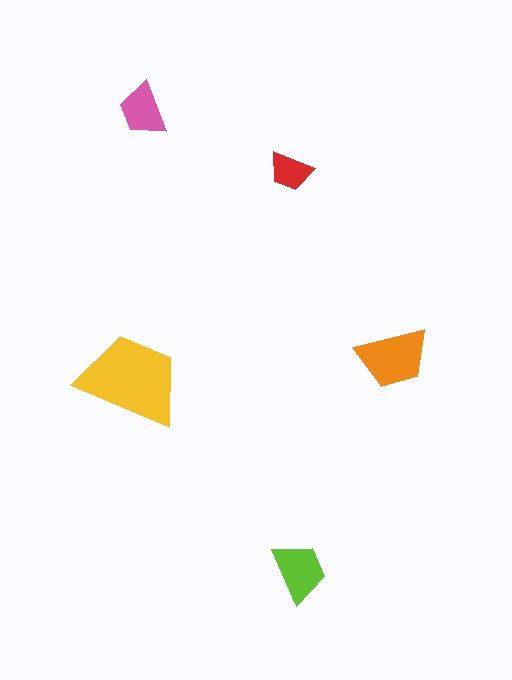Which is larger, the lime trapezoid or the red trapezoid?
The lime one.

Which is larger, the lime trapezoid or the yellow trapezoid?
The yellow one.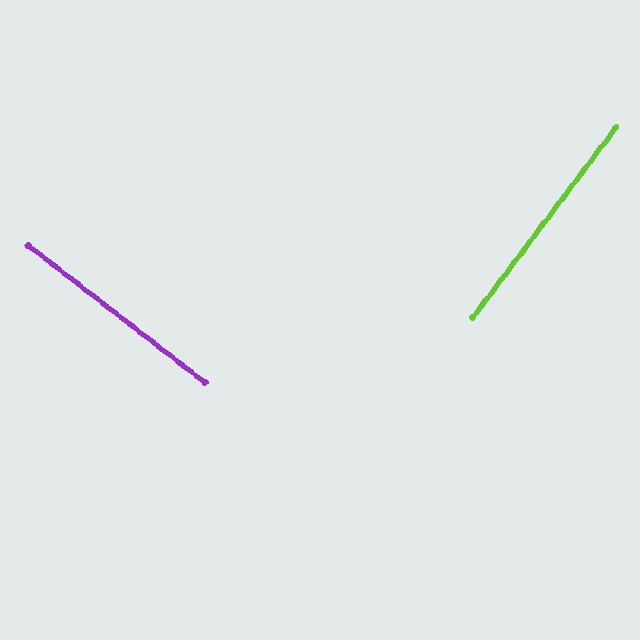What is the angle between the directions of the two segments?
Approximately 89 degrees.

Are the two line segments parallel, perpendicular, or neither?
Perpendicular — they meet at approximately 89°.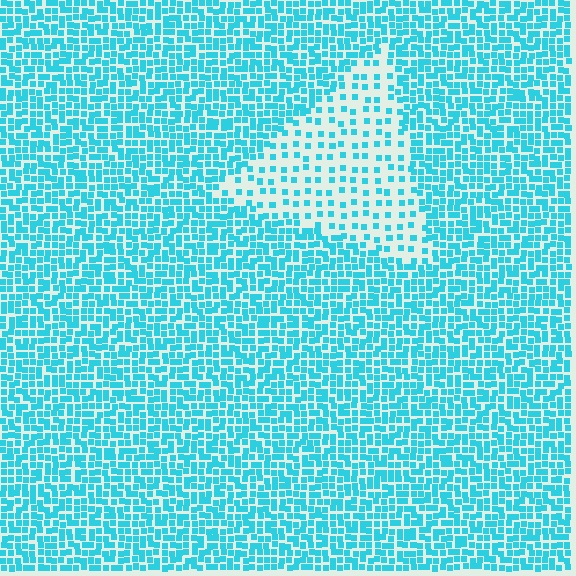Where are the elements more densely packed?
The elements are more densely packed outside the triangle boundary.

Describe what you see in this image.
The image contains small cyan elements arranged at two different densities. A triangle-shaped region is visible where the elements are less densely packed than the surrounding area.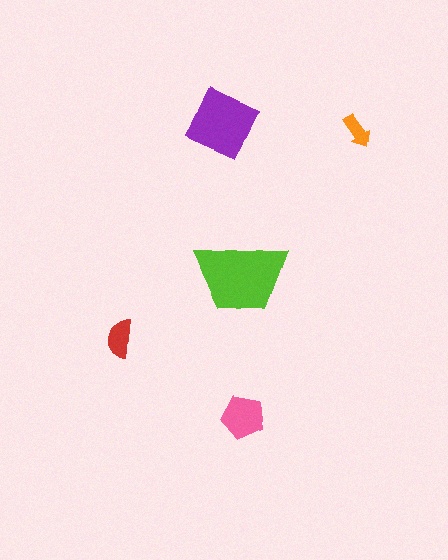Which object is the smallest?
The orange arrow.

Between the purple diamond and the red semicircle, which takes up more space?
The purple diamond.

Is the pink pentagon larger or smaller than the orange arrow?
Larger.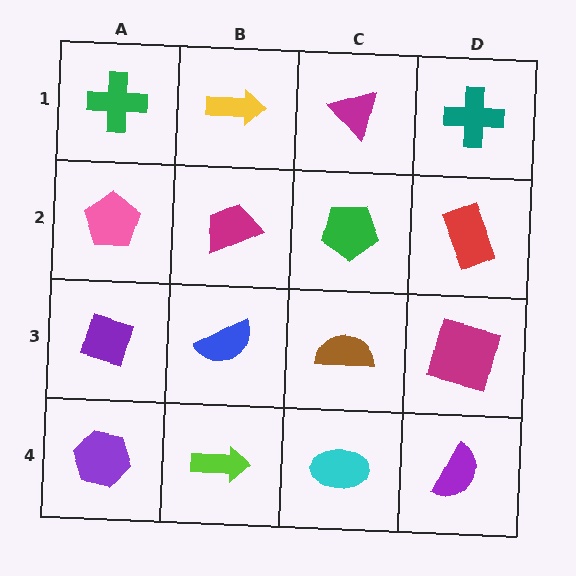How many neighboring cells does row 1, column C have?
3.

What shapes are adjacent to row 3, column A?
A pink pentagon (row 2, column A), a purple hexagon (row 4, column A), a blue semicircle (row 3, column B).